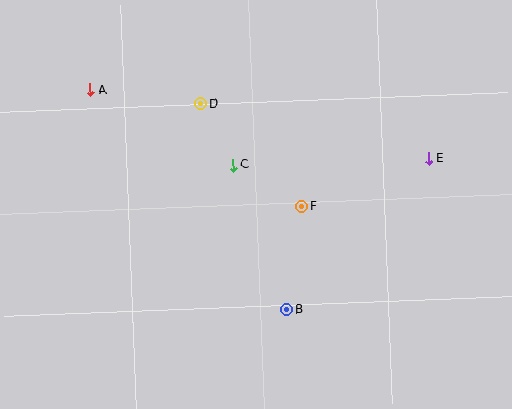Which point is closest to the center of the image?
Point C at (233, 165) is closest to the center.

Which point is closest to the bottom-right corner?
Point B is closest to the bottom-right corner.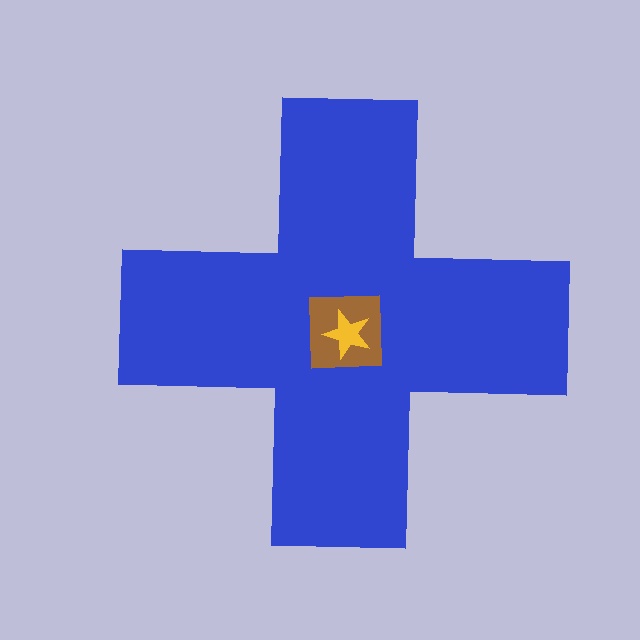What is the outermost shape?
The blue cross.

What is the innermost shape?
The yellow star.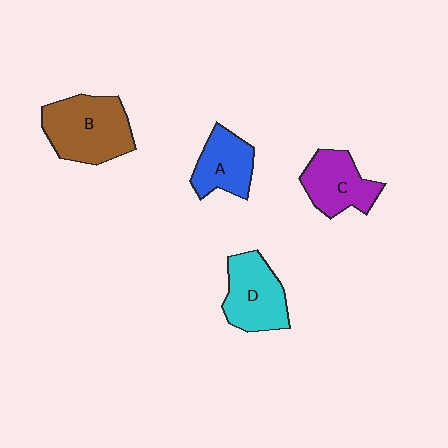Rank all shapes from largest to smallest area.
From largest to smallest: B (brown), D (cyan), C (purple), A (blue).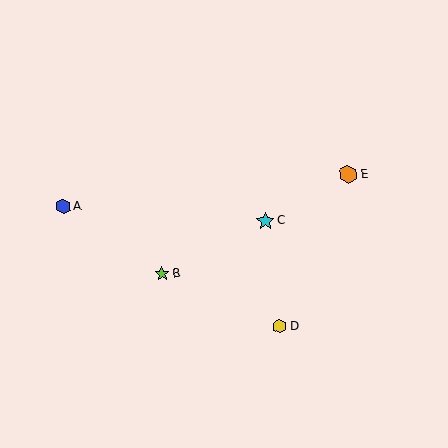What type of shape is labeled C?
Shape C is a cyan star.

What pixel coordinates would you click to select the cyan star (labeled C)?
Click at (265, 221) to select the cyan star C.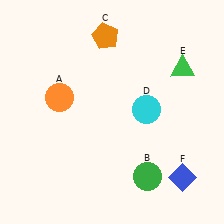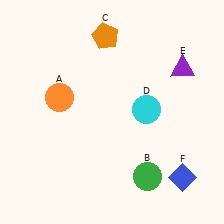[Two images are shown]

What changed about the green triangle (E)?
In Image 1, E is green. In Image 2, it changed to purple.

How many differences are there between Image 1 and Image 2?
There is 1 difference between the two images.